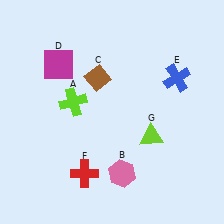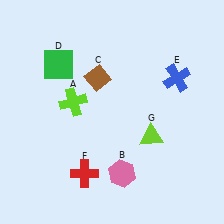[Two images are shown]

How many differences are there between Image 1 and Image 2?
There is 1 difference between the two images.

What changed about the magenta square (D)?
In Image 1, D is magenta. In Image 2, it changed to green.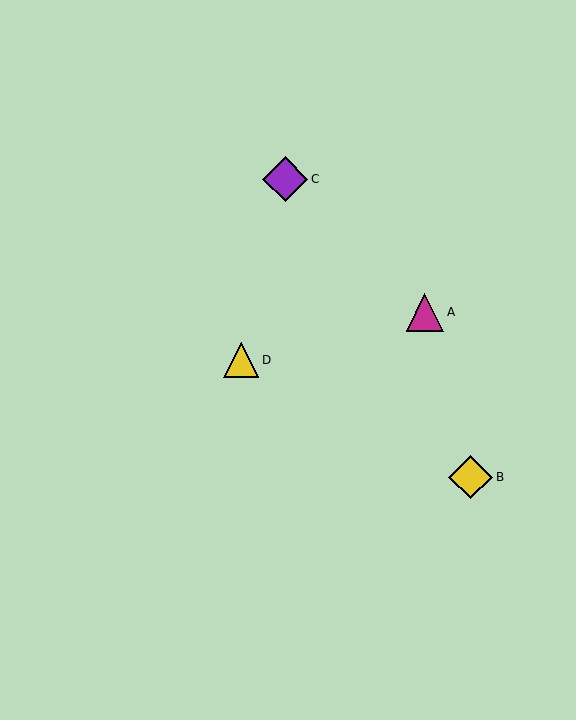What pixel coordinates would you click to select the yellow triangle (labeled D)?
Click at (241, 360) to select the yellow triangle D.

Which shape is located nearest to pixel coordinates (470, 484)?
The yellow diamond (labeled B) at (471, 477) is nearest to that location.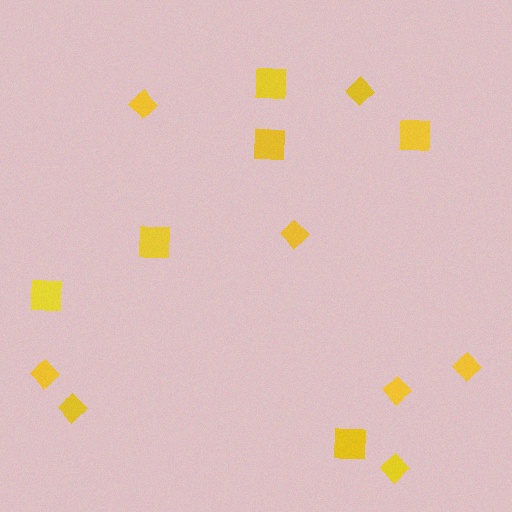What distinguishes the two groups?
There are 2 groups: one group of diamonds (8) and one group of squares (6).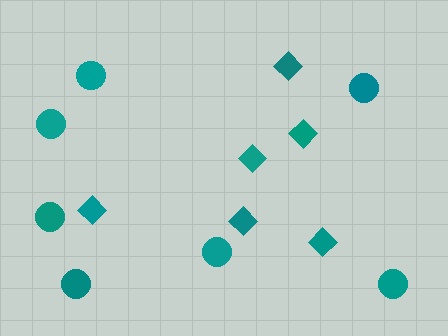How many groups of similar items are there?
There are 2 groups: one group of diamonds (6) and one group of circles (7).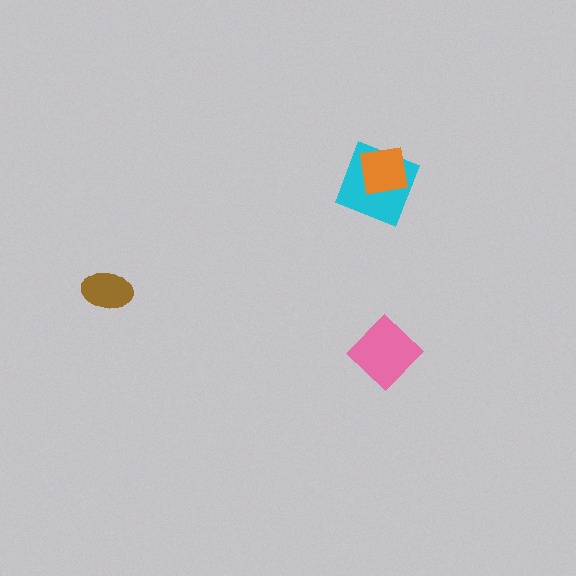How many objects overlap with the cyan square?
1 object overlaps with the cyan square.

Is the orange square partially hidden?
No, no other shape covers it.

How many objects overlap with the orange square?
1 object overlaps with the orange square.